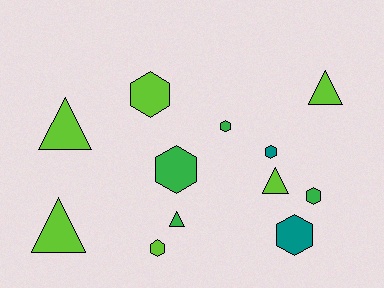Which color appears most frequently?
Lime, with 6 objects.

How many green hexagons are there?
There are 3 green hexagons.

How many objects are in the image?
There are 12 objects.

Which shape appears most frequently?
Hexagon, with 7 objects.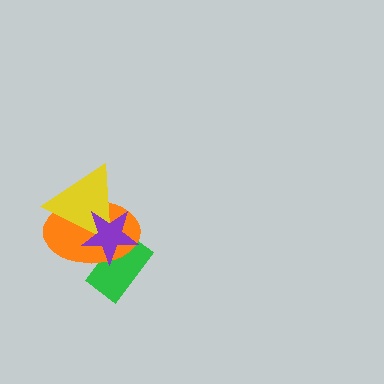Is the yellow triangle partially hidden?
Yes, it is partially covered by another shape.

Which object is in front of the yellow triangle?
The purple star is in front of the yellow triangle.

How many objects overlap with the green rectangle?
2 objects overlap with the green rectangle.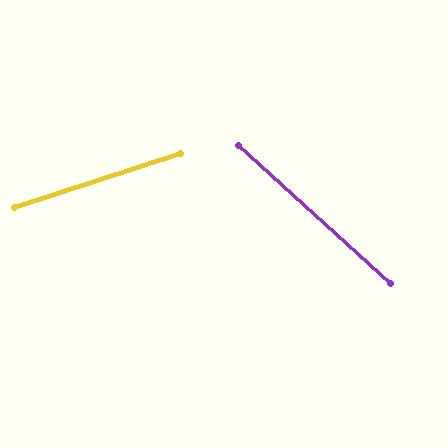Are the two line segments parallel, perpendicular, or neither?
Neither parallel nor perpendicular — they differ by about 60°.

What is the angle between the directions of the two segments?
Approximately 60 degrees.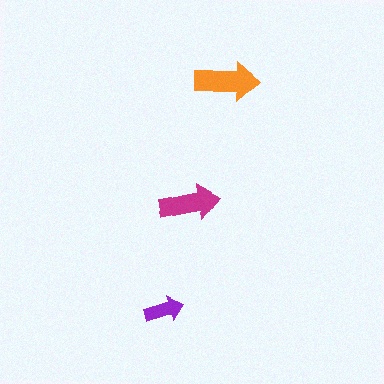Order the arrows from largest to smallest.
the orange one, the magenta one, the purple one.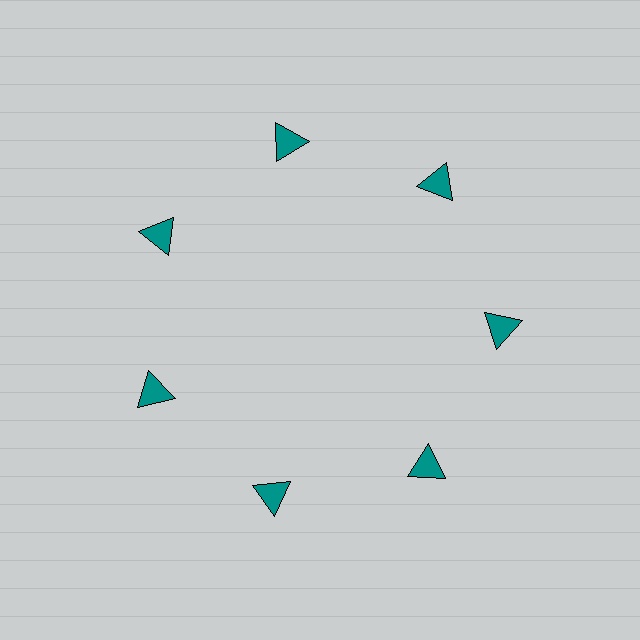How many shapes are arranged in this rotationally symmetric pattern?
There are 7 shapes, arranged in 7 groups of 1.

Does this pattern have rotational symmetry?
Yes, this pattern has 7-fold rotational symmetry. It looks the same after rotating 51 degrees around the center.